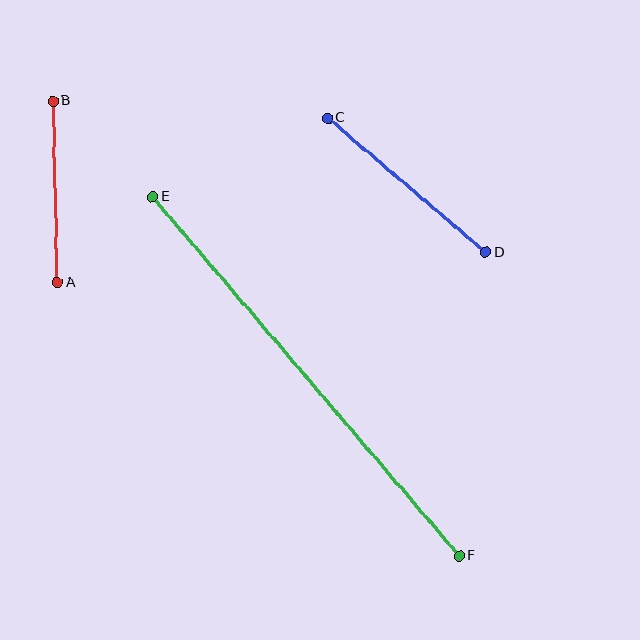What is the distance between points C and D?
The distance is approximately 207 pixels.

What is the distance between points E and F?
The distance is approximately 472 pixels.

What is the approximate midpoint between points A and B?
The midpoint is at approximately (55, 192) pixels.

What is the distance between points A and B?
The distance is approximately 182 pixels.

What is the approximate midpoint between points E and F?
The midpoint is at approximately (306, 376) pixels.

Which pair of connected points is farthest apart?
Points E and F are farthest apart.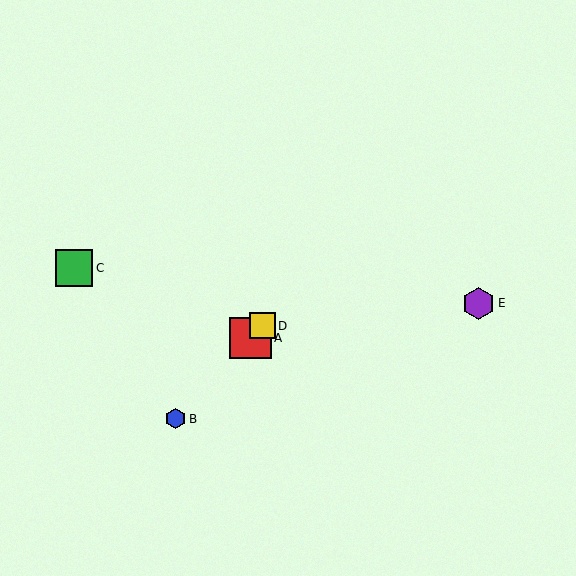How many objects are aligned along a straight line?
3 objects (A, B, D) are aligned along a straight line.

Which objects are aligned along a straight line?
Objects A, B, D are aligned along a straight line.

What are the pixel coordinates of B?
Object B is at (175, 419).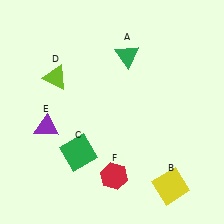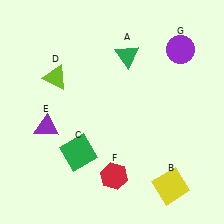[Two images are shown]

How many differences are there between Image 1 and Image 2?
There is 1 difference between the two images.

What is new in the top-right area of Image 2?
A purple circle (G) was added in the top-right area of Image 2.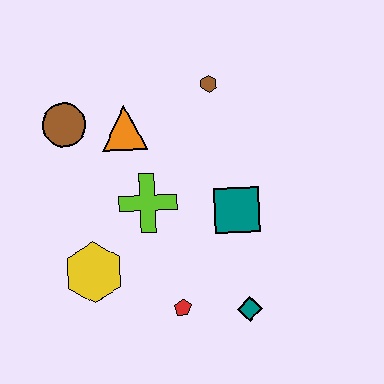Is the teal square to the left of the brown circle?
No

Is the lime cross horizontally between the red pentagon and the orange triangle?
Yes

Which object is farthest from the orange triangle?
The teal diamond is farthest from the orange triangle.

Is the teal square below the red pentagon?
No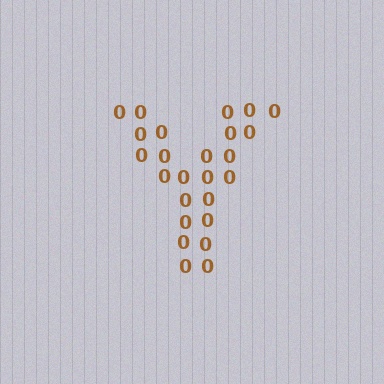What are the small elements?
The small elements are digit 0's.